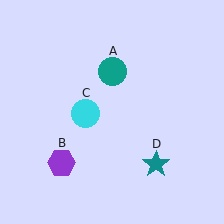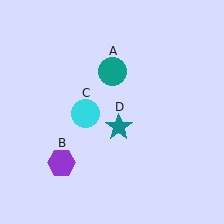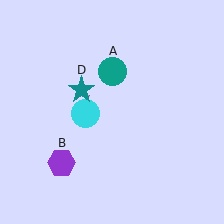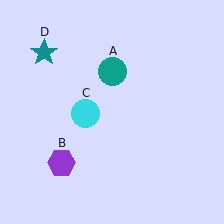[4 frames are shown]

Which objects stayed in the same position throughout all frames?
Teal circle (object A) and purple hexagon (object B) and cyan circle (object C) remained stationary.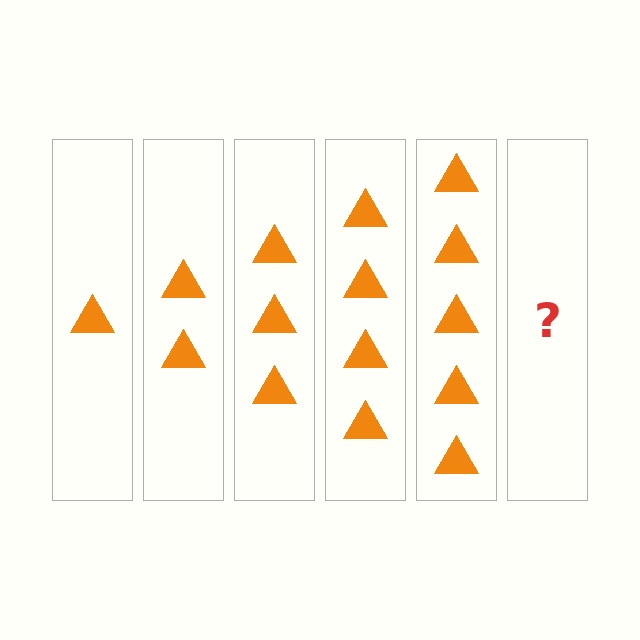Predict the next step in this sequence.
The next step is 6 triangles.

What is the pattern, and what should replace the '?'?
The pattern is that each step adds one more triangle. The '?' should be 6 triangles.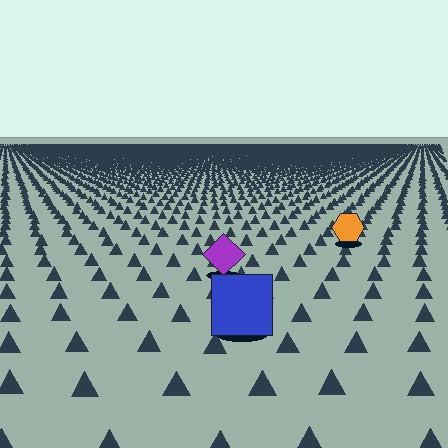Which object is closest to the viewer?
The blue square is closest. The texture marks near it are larger and more spread out.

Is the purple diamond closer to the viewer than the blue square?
No. The blue square is closer — you can tell from the texture gradient: the ground texture is coarser near it.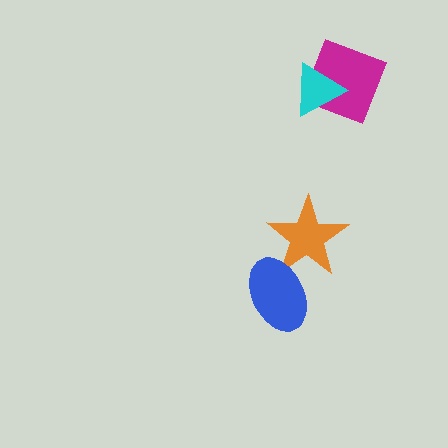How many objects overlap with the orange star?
1 object overlaps with the orange star.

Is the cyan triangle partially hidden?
No, no other shape covers it.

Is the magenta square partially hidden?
Yes, it is partially covered by another shape.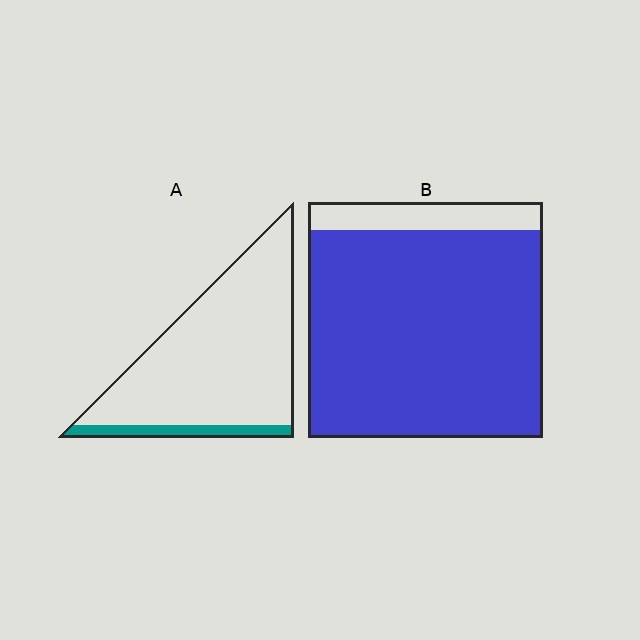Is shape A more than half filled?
No.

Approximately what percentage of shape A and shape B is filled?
A is approximately 10% and B is approximately 90%.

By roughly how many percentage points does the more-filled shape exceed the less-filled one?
By roughly 75 percentage points (B over A).